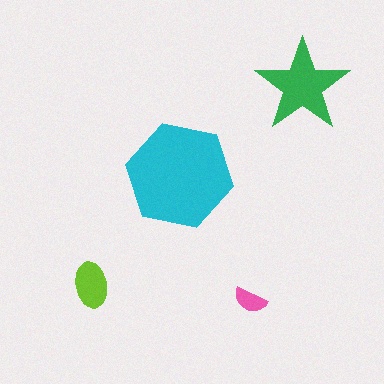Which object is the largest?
The cyan hexagon.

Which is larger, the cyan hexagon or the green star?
The cyan hexagon.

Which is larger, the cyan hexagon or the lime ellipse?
The cyan hexagon.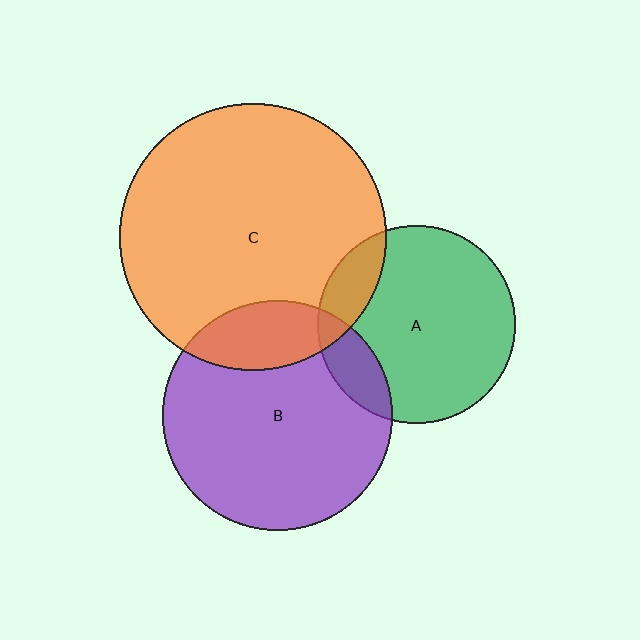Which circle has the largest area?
Circle C (orange).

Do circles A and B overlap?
Yes.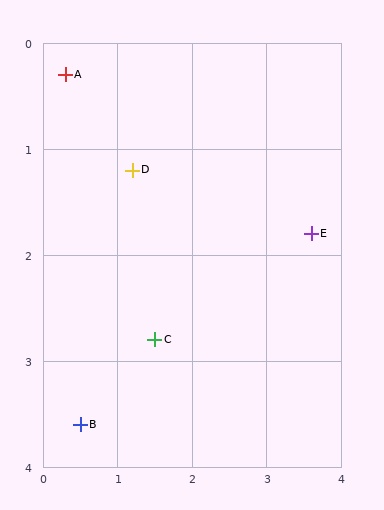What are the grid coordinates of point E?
Point E is at approximately (3.6, 1.8).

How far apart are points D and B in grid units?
Points D and B are about 2.5 grid units apart.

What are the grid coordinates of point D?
Point D is at approximately (1.2, 1.2).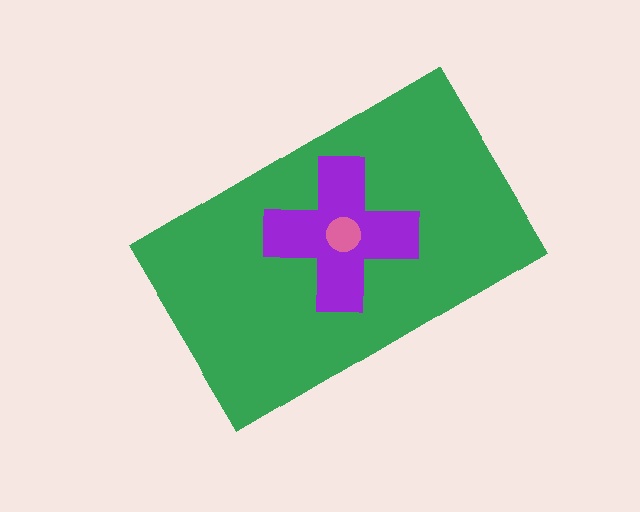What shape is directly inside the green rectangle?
The purple cross.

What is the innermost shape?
The pink circle.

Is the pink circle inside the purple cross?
Yes.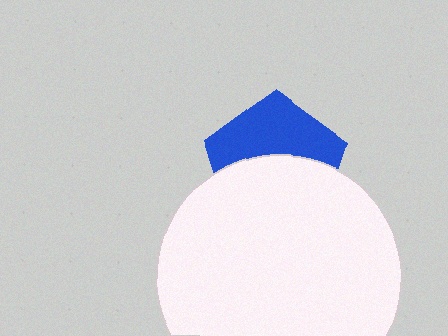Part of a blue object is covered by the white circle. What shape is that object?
It is a pentagon.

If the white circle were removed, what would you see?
You would see the complete blue pentagon.